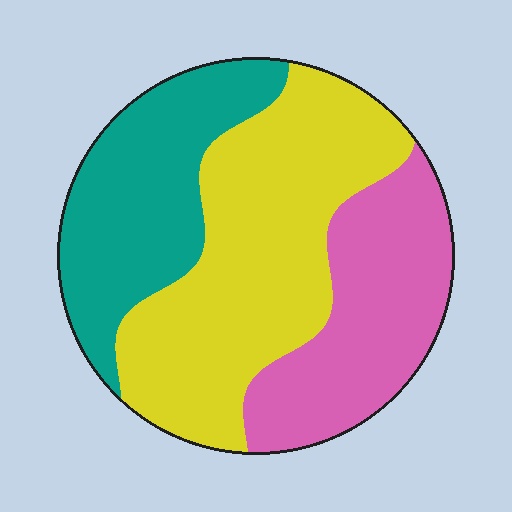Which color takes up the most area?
Yellow, at roughly 45%.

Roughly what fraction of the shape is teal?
Teal takes up about one quarter (1/4) of the shape.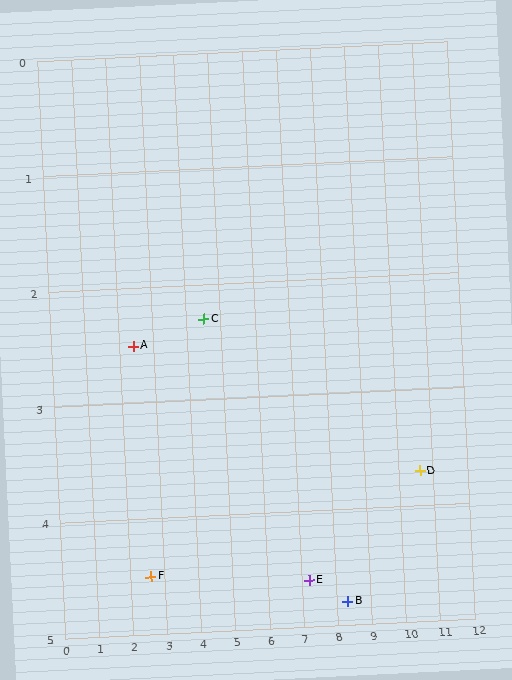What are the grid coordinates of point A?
Point A is at approximately (2.4, 2.5).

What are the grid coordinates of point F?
Point F is at approximately (2.6, 4.5).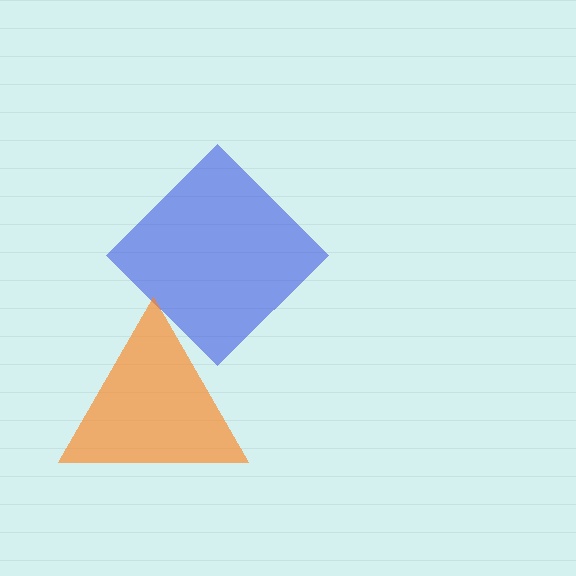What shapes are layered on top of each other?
The layered shapes are: a blue diamond, an orange triangle.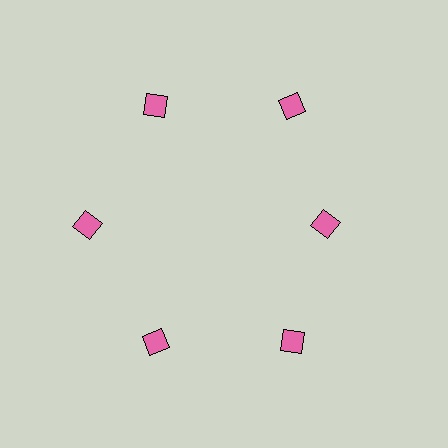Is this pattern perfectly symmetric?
No. The 6 pink diamonds are arranged in a ring, but one element near the 3 o'clock position is pulled inward toward the center, breaking the 6-fold rotational symmetry.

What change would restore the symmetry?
The symmetry would be restored by moving it outward, back onto the ring so that all 6 diamonds sit at equal angles and equal distance from the center.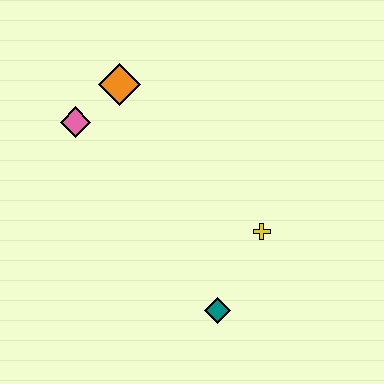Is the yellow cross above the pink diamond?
No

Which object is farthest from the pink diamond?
The teal diamond is farthest from the pink diamond.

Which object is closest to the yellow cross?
The teal diamond is closest to the yellow cross.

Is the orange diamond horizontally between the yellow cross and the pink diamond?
Yes